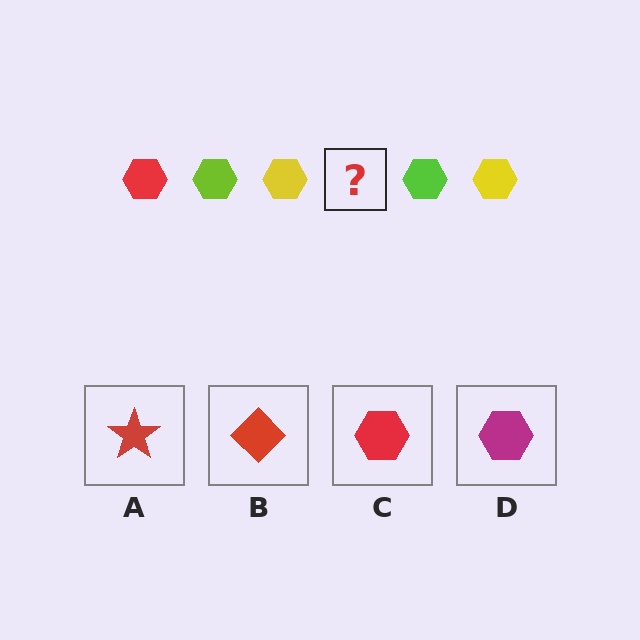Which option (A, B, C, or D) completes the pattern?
C.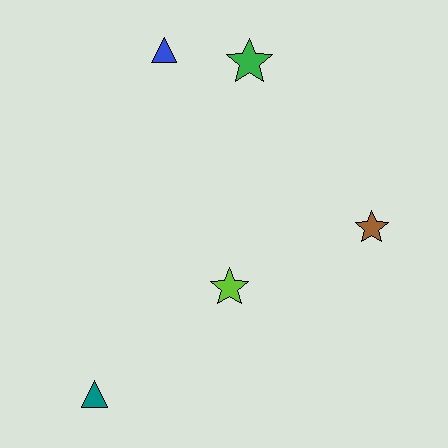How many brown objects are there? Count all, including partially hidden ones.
There is 1 brown object.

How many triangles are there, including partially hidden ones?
There are 2 triangles.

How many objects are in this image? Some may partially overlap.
There are 5 objects.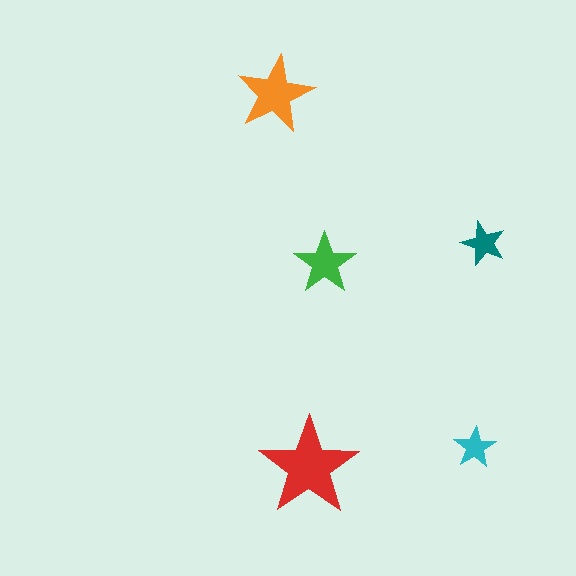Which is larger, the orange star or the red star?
The red one.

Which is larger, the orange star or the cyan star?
The orange one.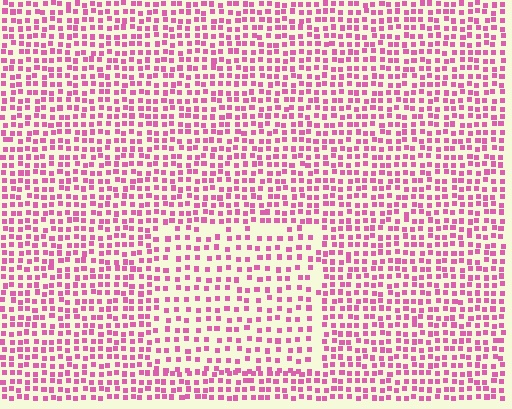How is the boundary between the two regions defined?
The boundary is defined by a change in element density (approximately 1.6x ratio). All elements are the same color, size, and shape.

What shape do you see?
I see a rectangle.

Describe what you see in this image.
The image contains small pink elements arranged at two different densities. A rectangle-shaped region is visible where the elements are less densely packed than the surrounding area.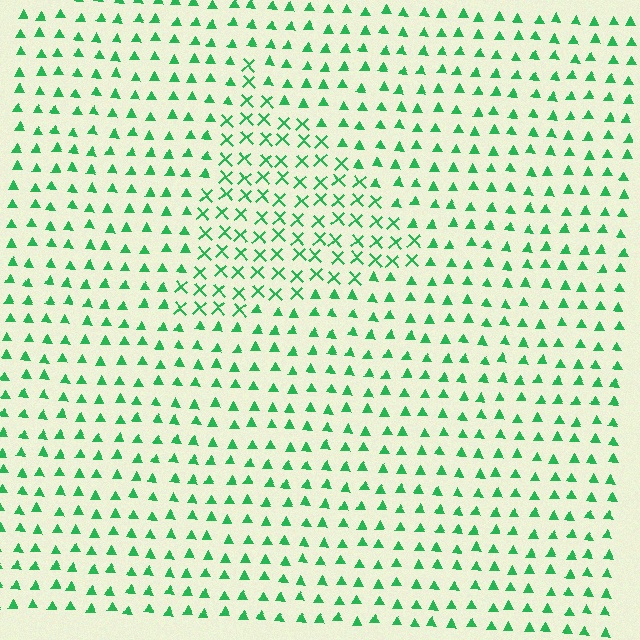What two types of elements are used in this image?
The image uses X marks inside the triangle region and triangles outside it.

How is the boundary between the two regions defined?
The boundary is defined by a change in element shape: X marks inside vs. triangles outside. All elements share the same color and spacing.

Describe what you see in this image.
The image is filled with small green elements arranged in a uniform grid. A triangle-shaped region contains X marks, while the surrounding area contains triangles. The boundary is defined purely by the change in element shape.